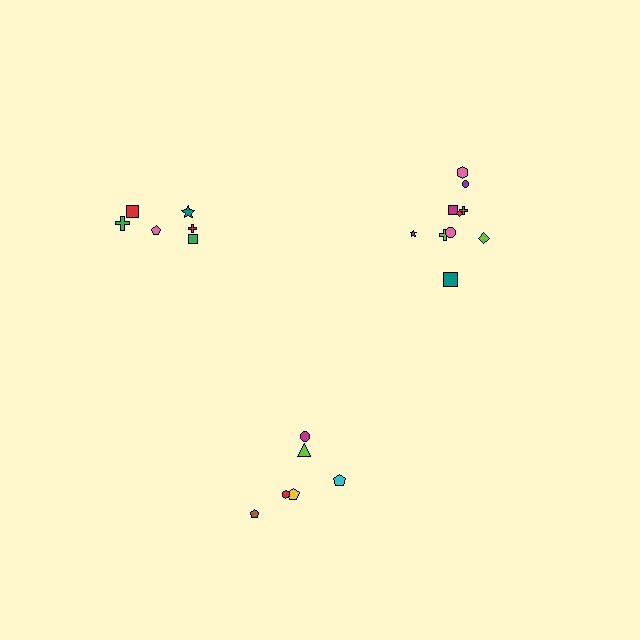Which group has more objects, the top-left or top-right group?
The top-right group.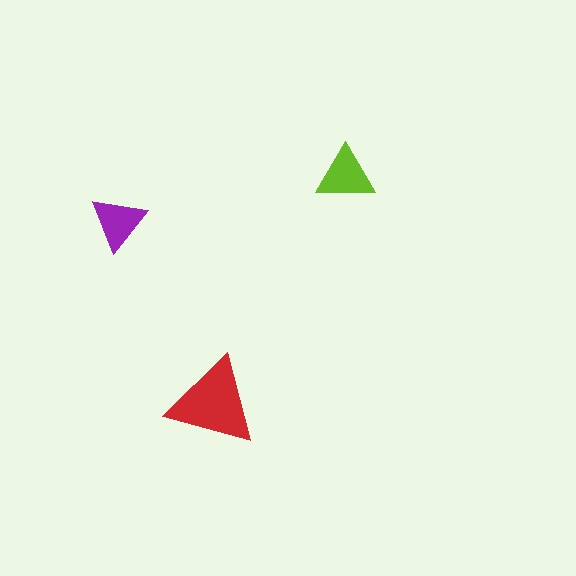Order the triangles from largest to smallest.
the red one, the lime one, the purple one.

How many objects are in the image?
There are 3 objects in the image.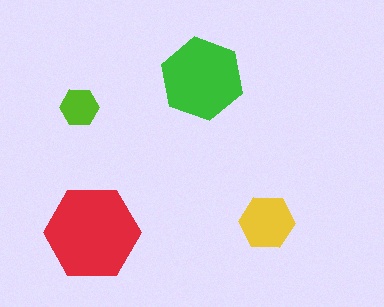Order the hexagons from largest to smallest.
the red one, the green one, the yellow one, the lime one.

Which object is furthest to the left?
The lime hexagon is leftmost.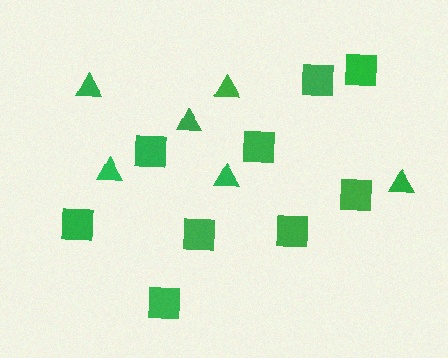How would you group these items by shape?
There are 2 groups: one group of squares (9) and one group of triangles (6).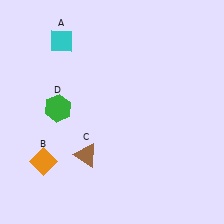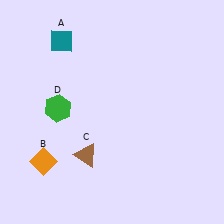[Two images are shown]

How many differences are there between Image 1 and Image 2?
There is 1 difference between the two images.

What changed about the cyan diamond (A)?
In Image 1, A is cyan. In Image 2, it changed to teal.